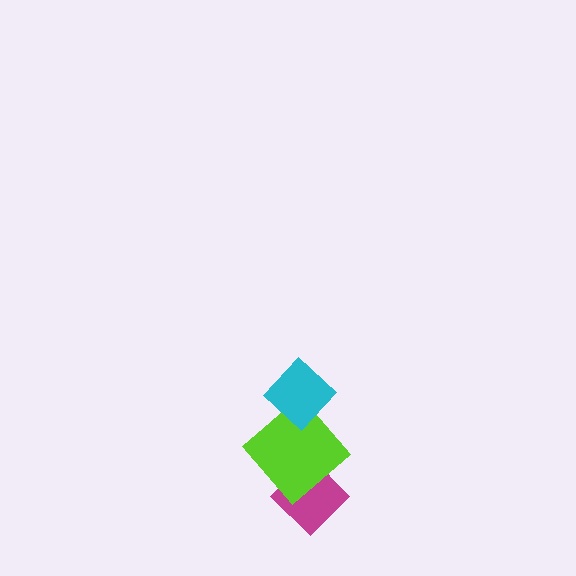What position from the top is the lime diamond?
The lime diamond is 2nd from the top.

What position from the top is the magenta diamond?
The magenta diamond is 3rd from the top.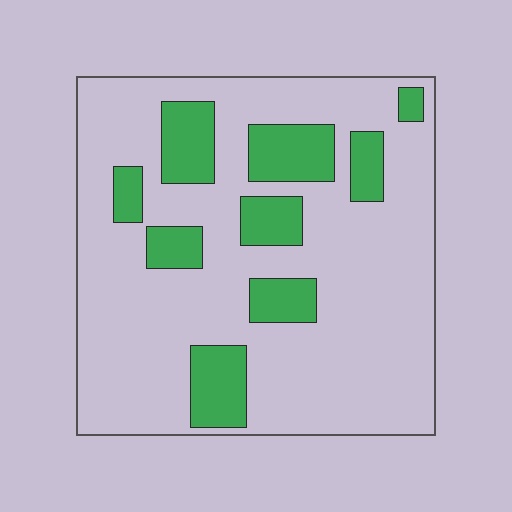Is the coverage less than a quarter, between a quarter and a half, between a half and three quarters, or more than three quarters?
Less than a quarter.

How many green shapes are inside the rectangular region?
9.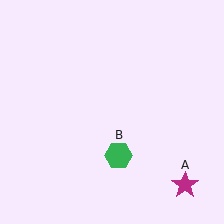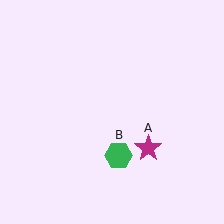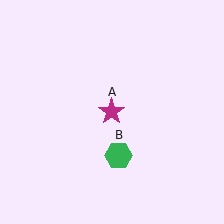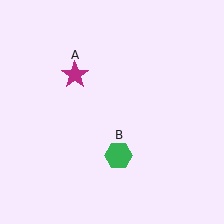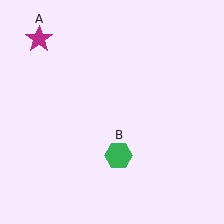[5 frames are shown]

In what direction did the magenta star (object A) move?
The magenta star (object A) moved up and to the left.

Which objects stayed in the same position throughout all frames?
Green hexagon (object B) remained stationary.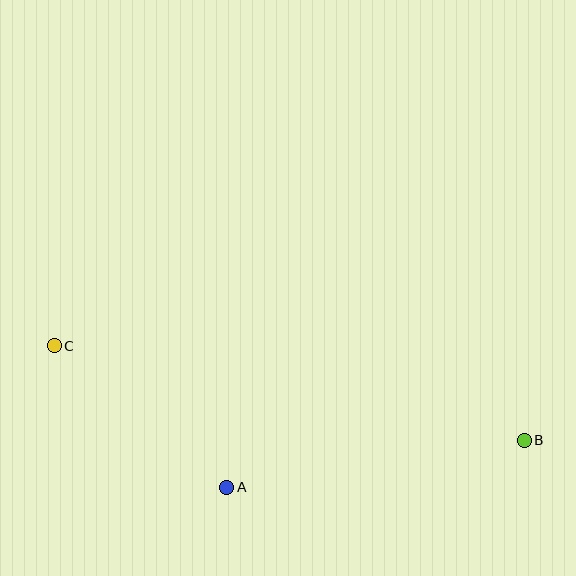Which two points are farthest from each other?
Points B and C are farthest from each other.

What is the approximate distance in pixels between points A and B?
The distance between A and B is approximately 301 pixels.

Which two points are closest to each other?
Points A and C are closest to each other.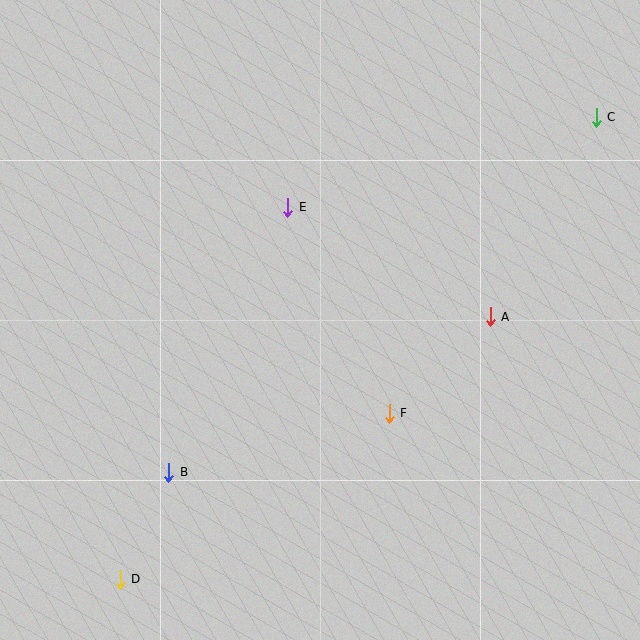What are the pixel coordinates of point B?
Point B is at (169, 472).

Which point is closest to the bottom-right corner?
Point F is closest to the bottom-right corner.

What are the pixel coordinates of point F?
Point F is at (389, 413).